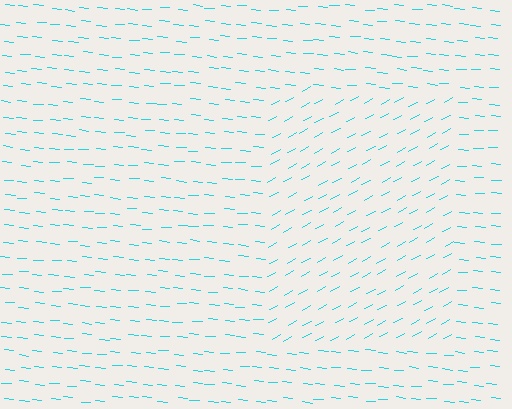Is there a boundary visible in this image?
Yes, there is a texture boundary formed by a change in line orientation.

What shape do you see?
I see a rectangle.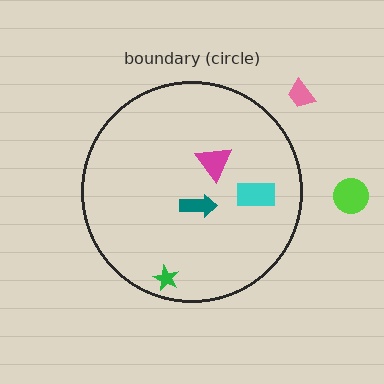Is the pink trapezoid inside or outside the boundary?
Outside.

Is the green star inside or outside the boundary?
Inside.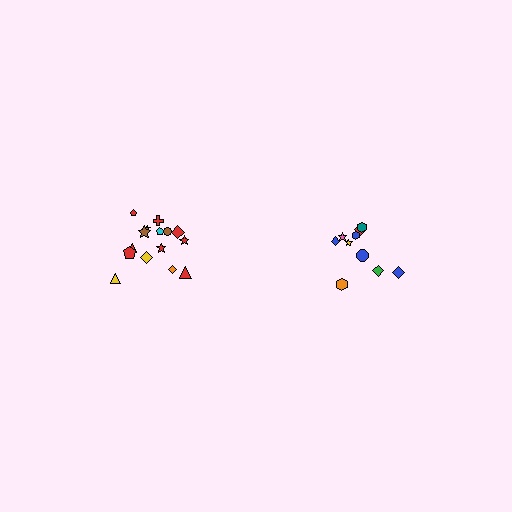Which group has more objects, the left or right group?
The left group.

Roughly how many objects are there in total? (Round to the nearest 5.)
Roughly 25 objects in total.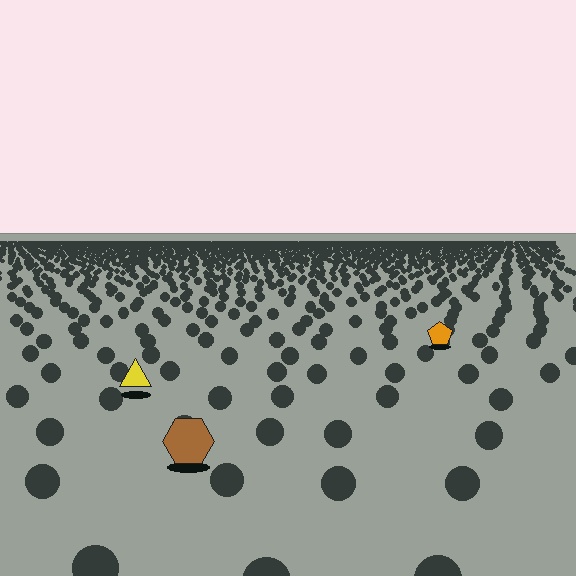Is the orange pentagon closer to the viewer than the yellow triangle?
No. The yellow triangle is closer — you can tell from the texture gradient: the ground texture is coarser near it.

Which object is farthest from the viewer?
The orange pentagon is farthest from the viewer. It appears smaller and the ground texture around it is denser.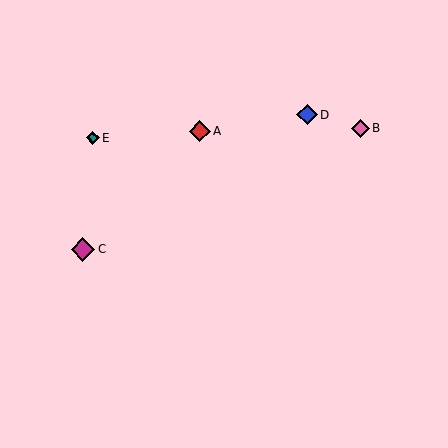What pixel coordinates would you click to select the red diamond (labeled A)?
Click at (200, 131) to select the red diamond A.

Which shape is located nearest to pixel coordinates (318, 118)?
The blue diamond (labeled D) at (307, 115) is nearest to that location.